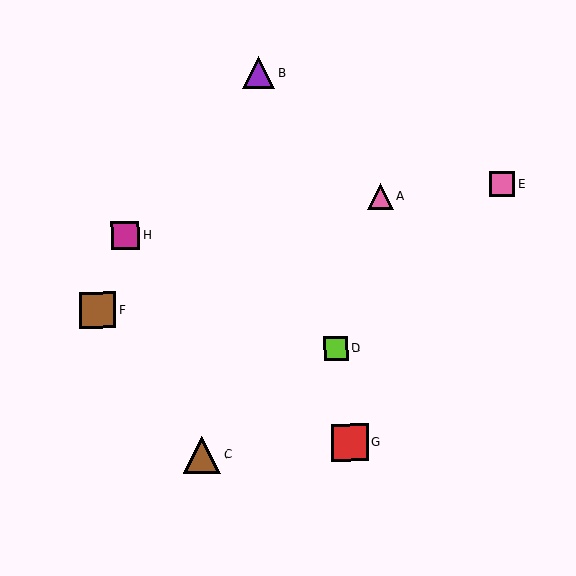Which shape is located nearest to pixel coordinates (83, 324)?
The brown square (labeled F) at (98, 310) is nearest to that location.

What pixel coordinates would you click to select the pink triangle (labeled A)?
Click at (381, 197) to select the pink triangle A.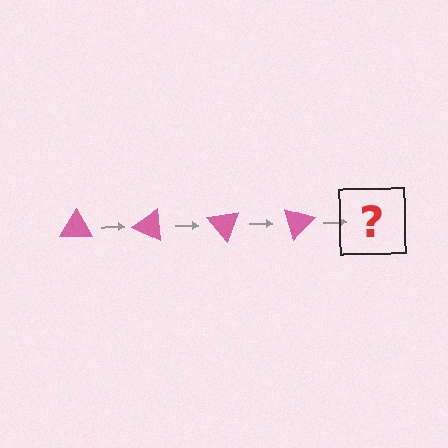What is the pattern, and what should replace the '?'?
The pattern is that the triangle rotates 25 degrees each step. The '?' should be a pink triangle rotated 100 degrees.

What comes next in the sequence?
The next element should be a pink triangle rotated 100 degrees.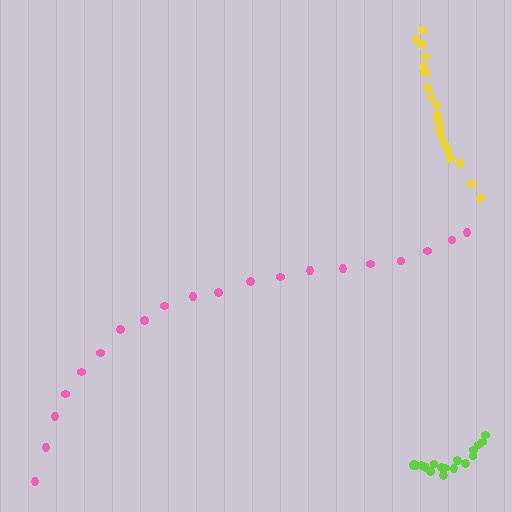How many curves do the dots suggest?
There are 3 distinct paths.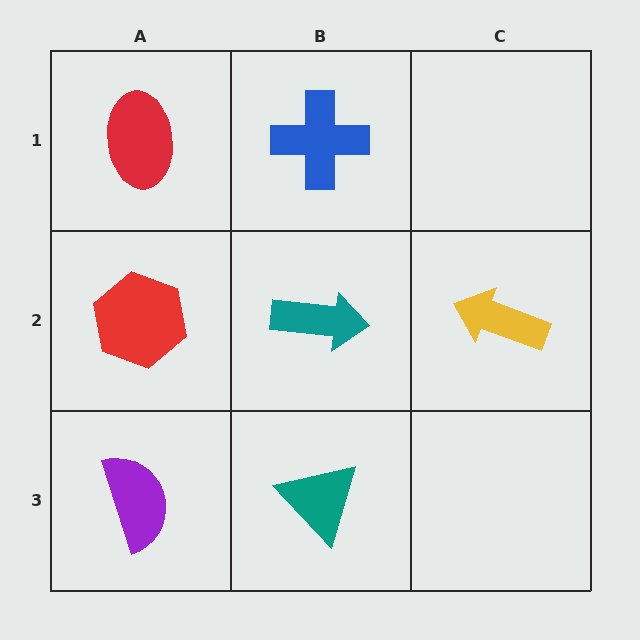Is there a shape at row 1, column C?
No, that cell is empty.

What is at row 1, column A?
A red ellipse.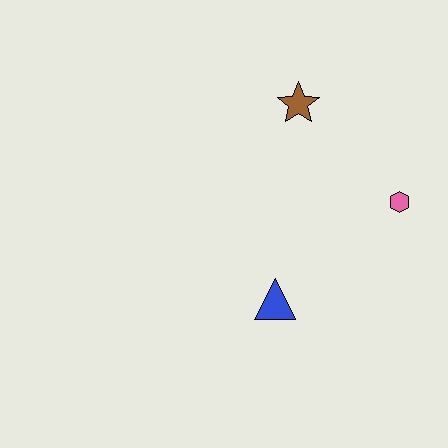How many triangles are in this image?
There is 1 triangle.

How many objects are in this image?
There are 3 objects.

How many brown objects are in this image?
There is 1 brown object.